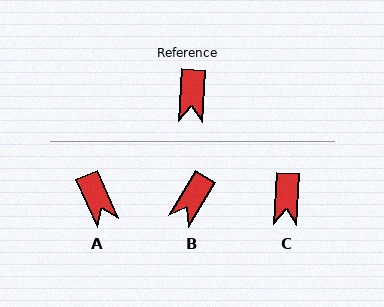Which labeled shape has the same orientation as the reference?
C.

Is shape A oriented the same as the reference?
No, it is off by about 27 degrees.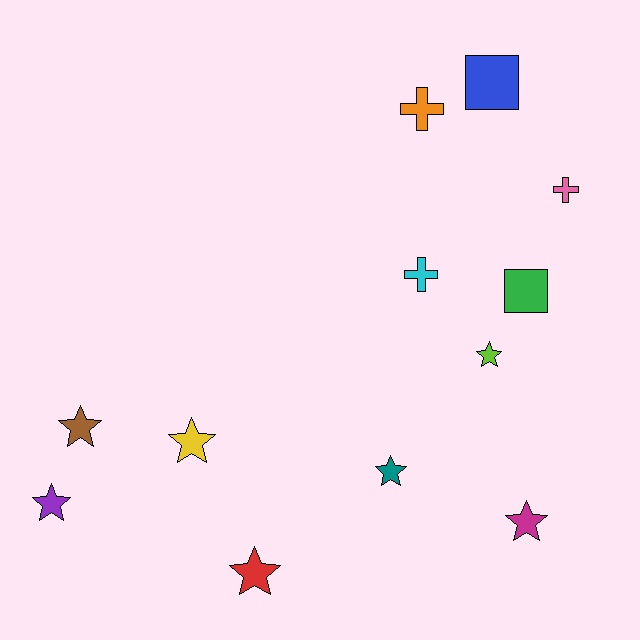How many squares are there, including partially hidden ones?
There are 2 squares.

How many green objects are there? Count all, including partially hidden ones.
There is 1 green object.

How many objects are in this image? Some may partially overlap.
There are 12 objects.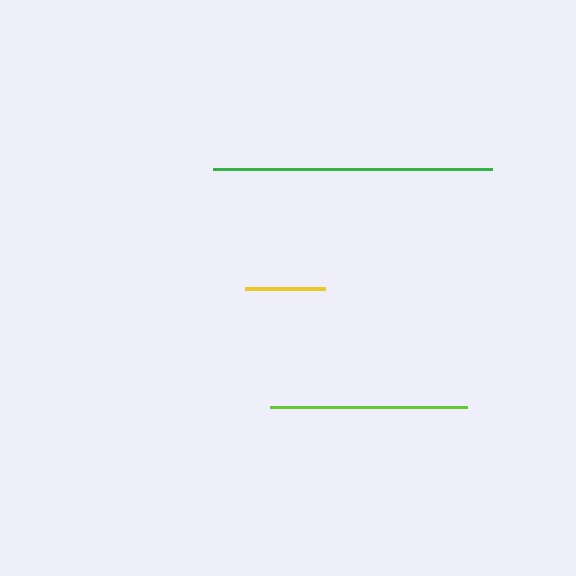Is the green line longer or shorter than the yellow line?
The green line is longer than the yellow line.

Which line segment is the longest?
The green line is the longest at approximately 278 pixels.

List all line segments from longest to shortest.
From longest to shortest: green, lime, yellow.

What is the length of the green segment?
The green segment is approximately 278 pixels long.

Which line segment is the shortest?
The yellow line is the shortest at approximately 80 pixels.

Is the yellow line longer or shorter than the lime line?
The lime line is longer than the yellow line.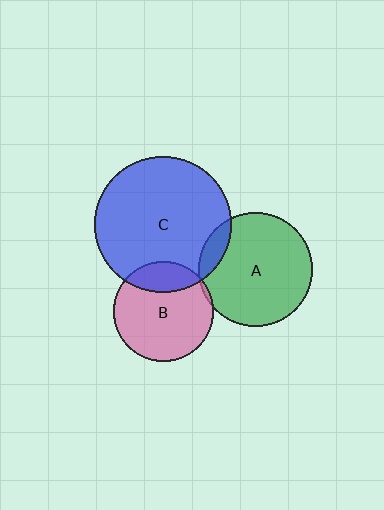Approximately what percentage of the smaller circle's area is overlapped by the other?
Approximately 5%.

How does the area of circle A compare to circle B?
Approximately 1.3 times.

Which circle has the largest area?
Circle C (blue).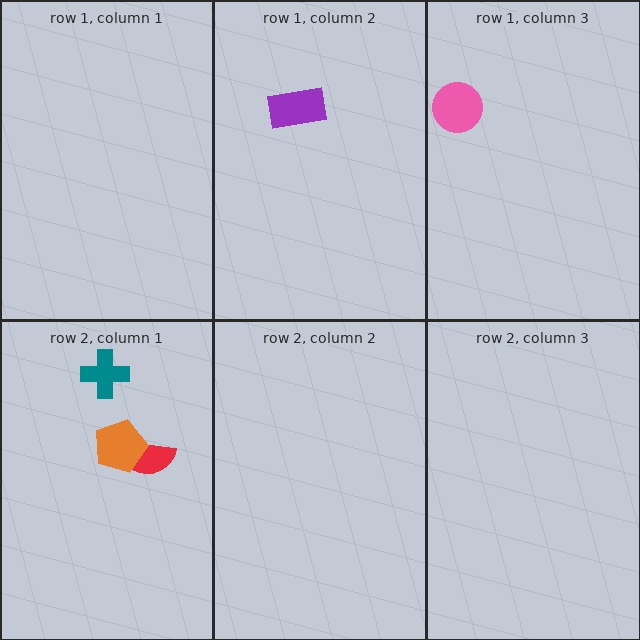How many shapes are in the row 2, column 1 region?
3.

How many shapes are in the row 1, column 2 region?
1.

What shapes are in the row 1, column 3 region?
The pink circle.